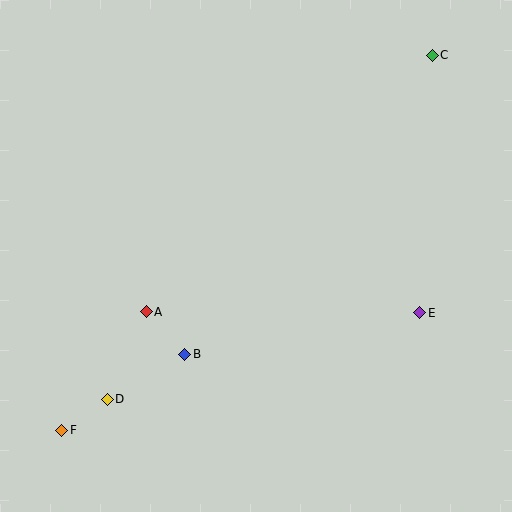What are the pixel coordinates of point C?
Point C is at (432, 55).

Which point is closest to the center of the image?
Point B at (185, 354) is closest to the center.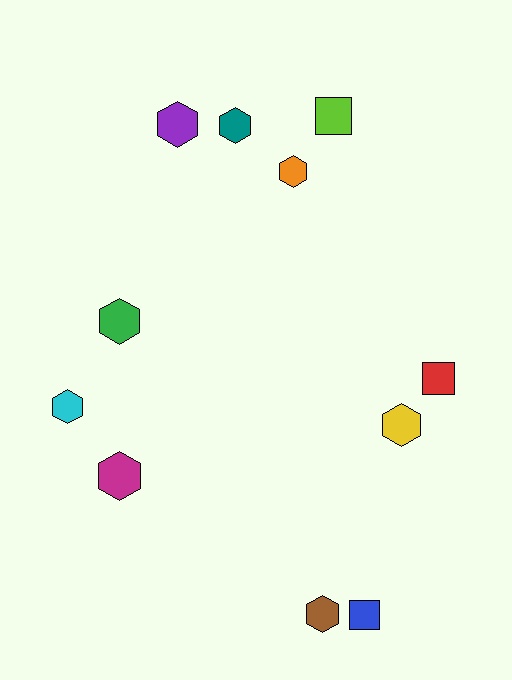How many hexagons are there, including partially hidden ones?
There are 8 hexagons.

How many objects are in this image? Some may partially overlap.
There are 11 objects.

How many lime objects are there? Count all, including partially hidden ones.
There is 1 lime object.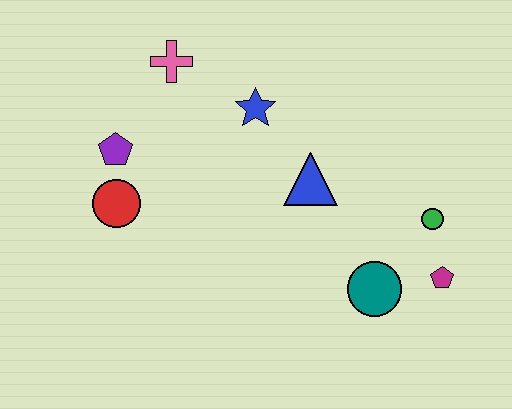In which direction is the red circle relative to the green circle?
The red circle is to the left of the green circle.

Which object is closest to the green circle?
The magenta pentagon is closest to the green circle.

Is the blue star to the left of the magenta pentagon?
Yes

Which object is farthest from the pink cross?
The magenta pentagon is farthest from the pink cross.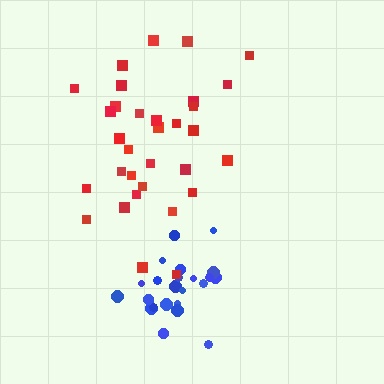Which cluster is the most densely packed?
Blue.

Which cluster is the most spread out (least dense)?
Red.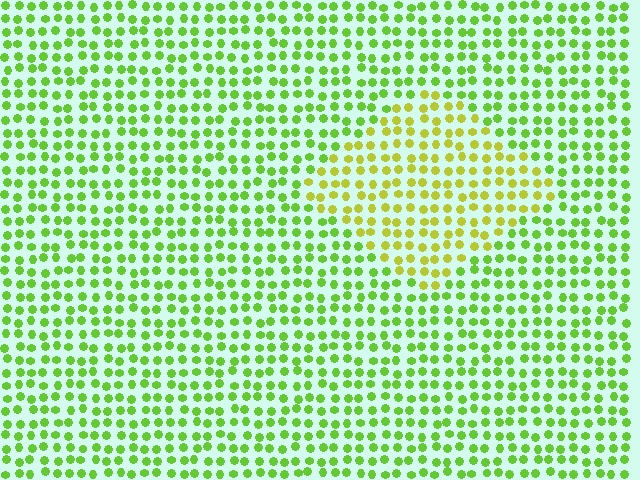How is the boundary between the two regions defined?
The boundary is defined purely by a slight shift in hue (about 33 degrees). Spacing, size, and orientation are identical on both sides.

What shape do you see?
I see a diamond.